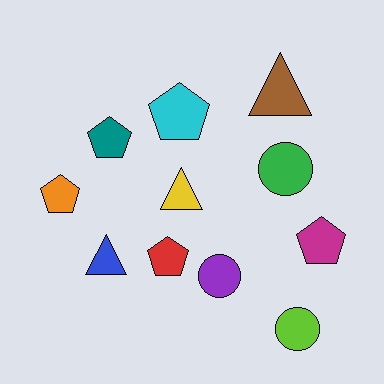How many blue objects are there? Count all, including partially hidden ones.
There is 1 blue object.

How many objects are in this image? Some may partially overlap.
There are 11 objects.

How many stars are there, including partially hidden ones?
There are no stars.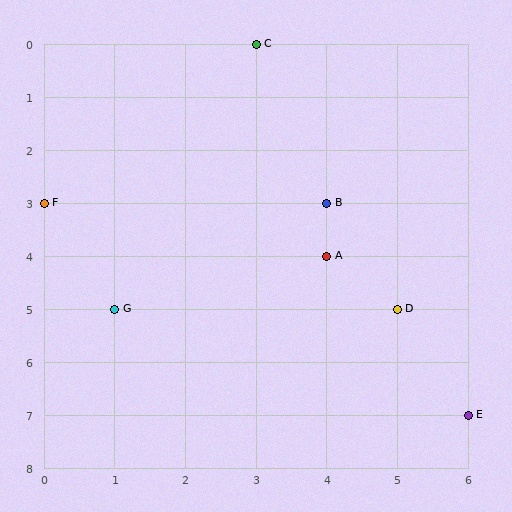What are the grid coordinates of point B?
Point B is at grid coordinates (4, 3).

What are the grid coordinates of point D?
Point D is at grid coordinates (5, 5).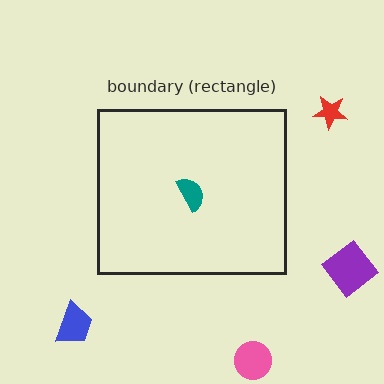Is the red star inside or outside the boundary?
Outside.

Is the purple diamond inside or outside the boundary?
Outside.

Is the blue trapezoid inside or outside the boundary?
Outside.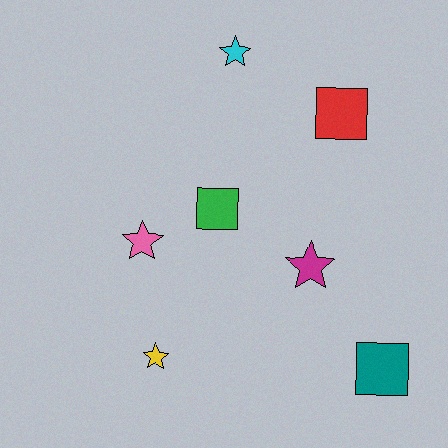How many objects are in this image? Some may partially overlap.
There are 7 objects.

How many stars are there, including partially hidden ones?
There are 4 stars.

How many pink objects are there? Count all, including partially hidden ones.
There is 1 pink object.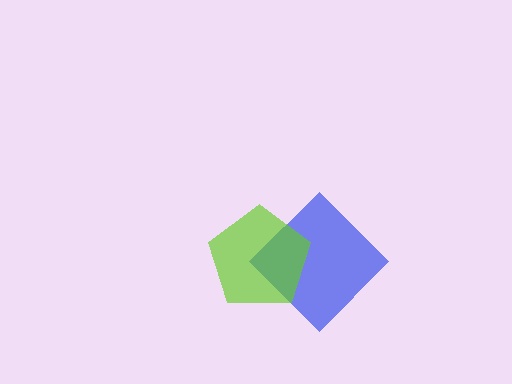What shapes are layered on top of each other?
The layered shapes are: a blue diamond, a lime pentagon.